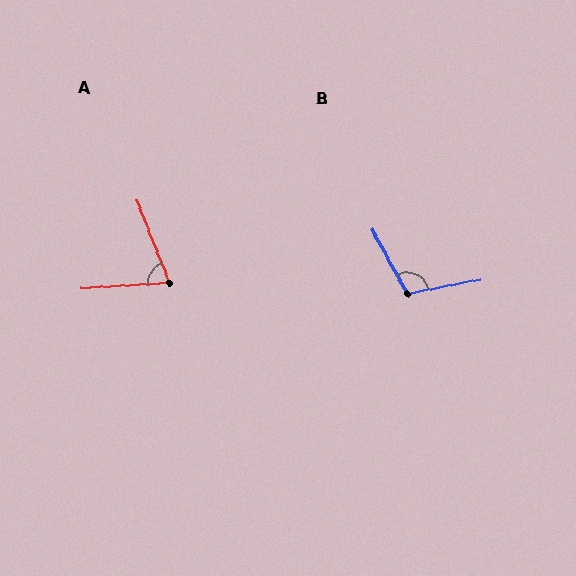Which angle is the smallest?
A, at approximately 72 degrees.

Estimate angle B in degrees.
Approximately 107 degrees.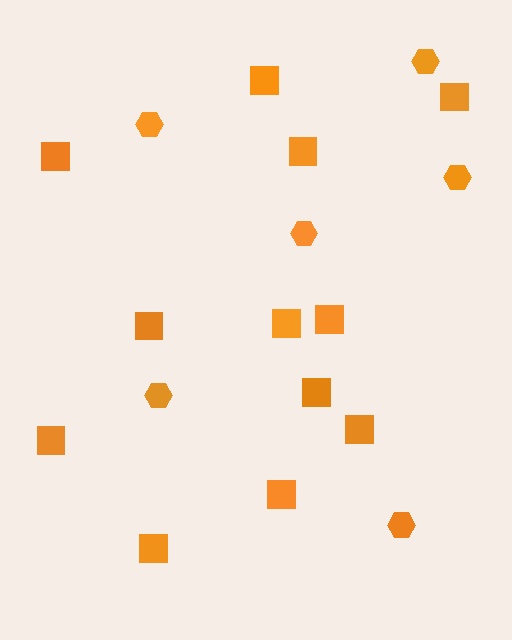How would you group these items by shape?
There are 2 groups: one group of squares (12) and one group of hexagons (6).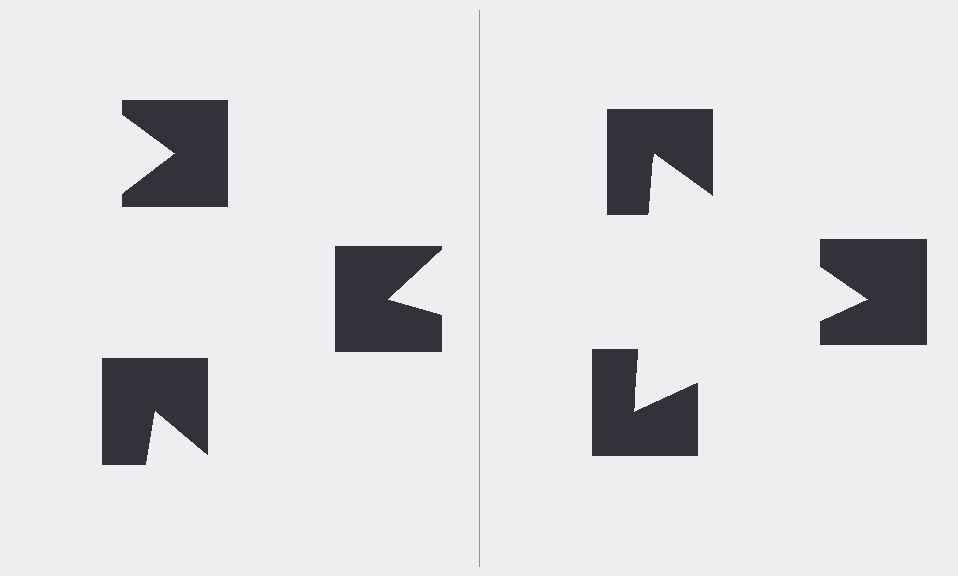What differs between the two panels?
The notched squares are positioned identically on both sides; only the wedge orientations differ. On the right they align to a triangle; on the left they are misaligned.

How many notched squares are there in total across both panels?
6 — 3 on each side.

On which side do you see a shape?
An illusory triangle appears on the right side. On the left side the wedge cuts are rotated, so no coherent shape forms.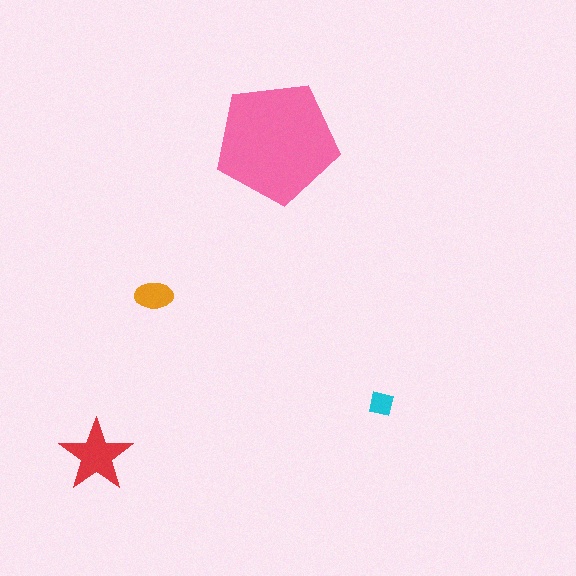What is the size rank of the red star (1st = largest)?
2nd.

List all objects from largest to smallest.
The pink pentagon, the red star, the orange ellipse, the cyan square.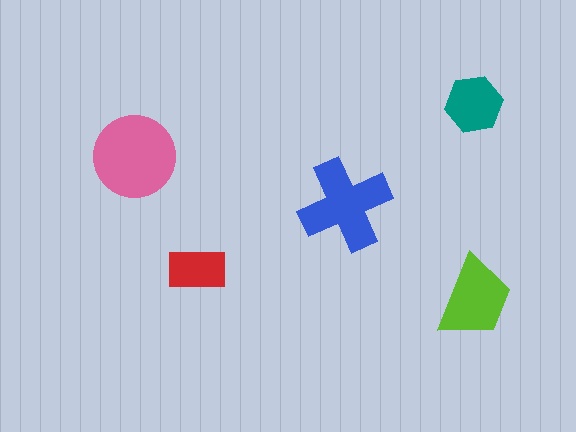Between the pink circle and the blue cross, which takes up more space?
The pink circle.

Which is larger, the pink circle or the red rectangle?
The pink circle.